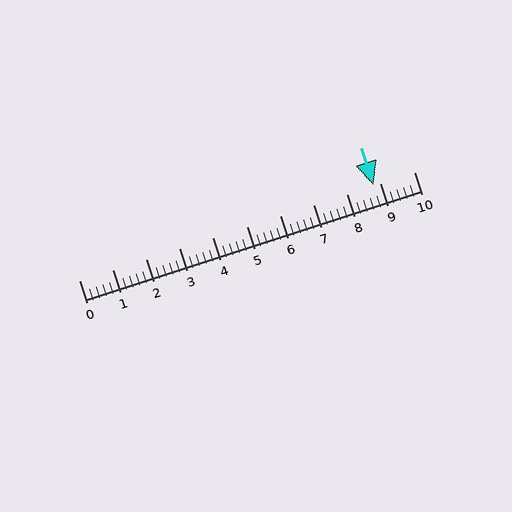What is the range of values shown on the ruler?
The ruler shows values from 0 to 10.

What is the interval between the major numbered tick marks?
The major tick marks are spaced 1 units apart.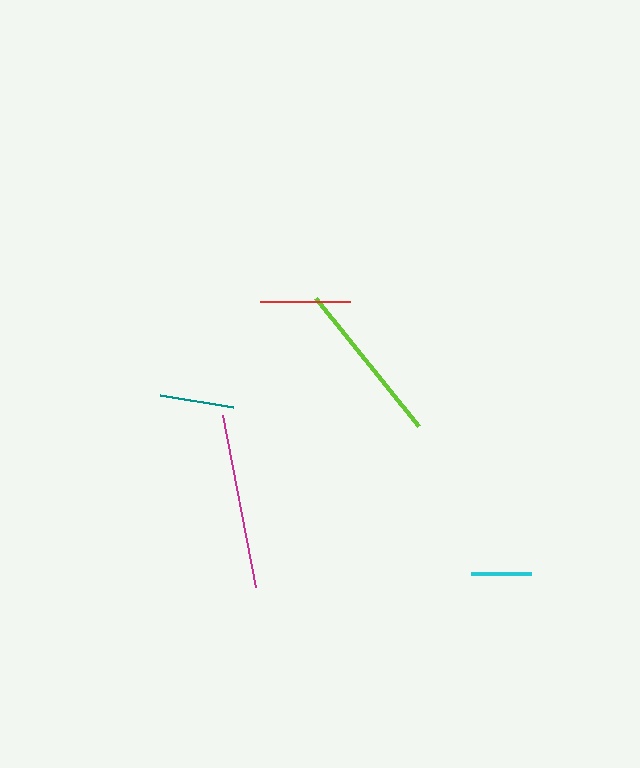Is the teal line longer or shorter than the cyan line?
The teal line is longer than the cyan line.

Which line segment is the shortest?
The cyan line is the shortest at approximately 60 pixels.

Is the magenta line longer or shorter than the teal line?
The magenta line is longer than the teal line.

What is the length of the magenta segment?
The magenta segment is approximately 175 pixels long.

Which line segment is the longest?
The magenta line is the longest at approximately 175 pixels.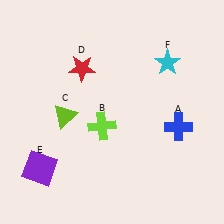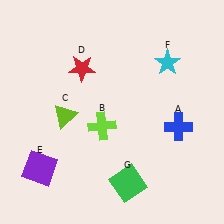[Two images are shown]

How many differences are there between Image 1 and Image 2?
There is 1 difference between the two images.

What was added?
A green square (G) was added in Image 2.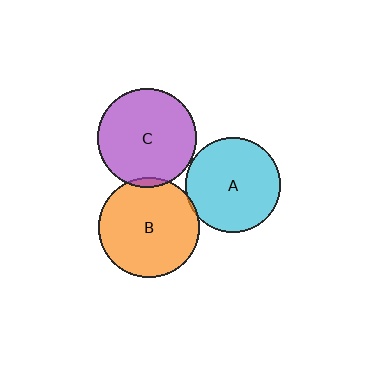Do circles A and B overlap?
Yes.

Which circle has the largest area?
Circle B (orange).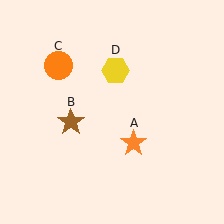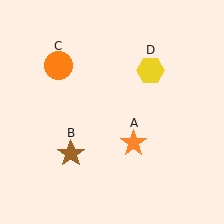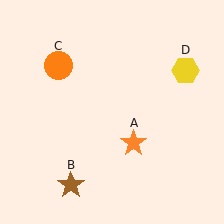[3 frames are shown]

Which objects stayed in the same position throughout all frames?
Orange star (object A) and orange circle (object C) remained stationary.